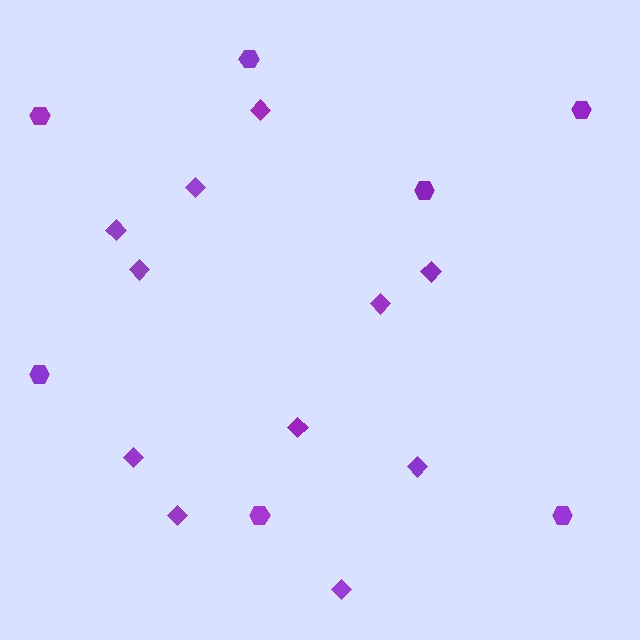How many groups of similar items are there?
There are 2 groups: one group of diamonds (11) and one group of hexagons (7).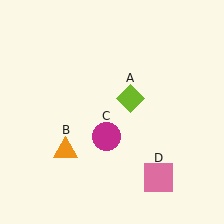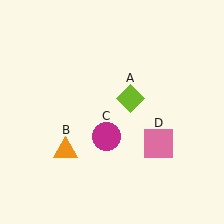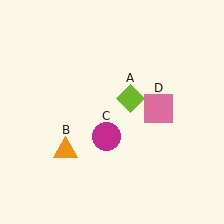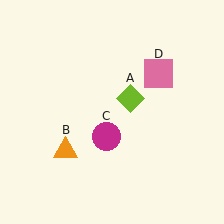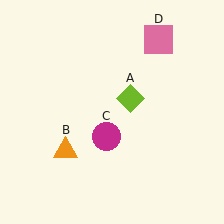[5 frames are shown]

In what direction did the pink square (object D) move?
The pink square (object D) moved up.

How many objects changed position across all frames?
1 object changed position: pink square (object D).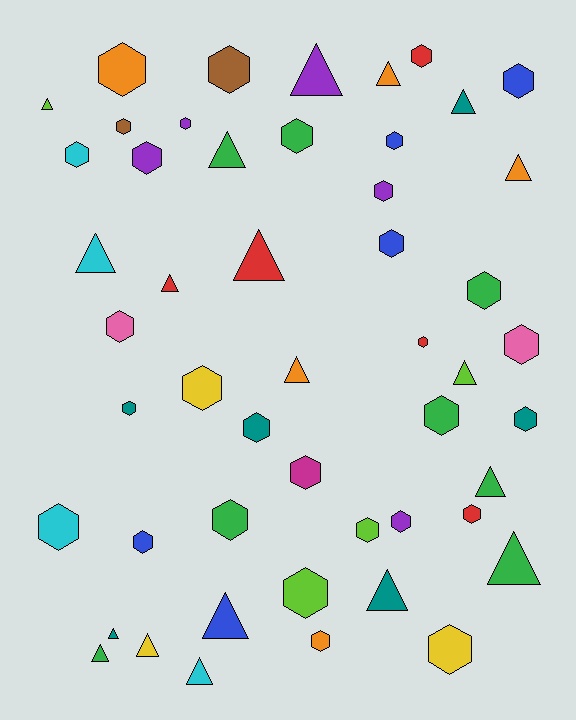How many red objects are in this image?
There are 5 red objects.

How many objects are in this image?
There are 50 objects.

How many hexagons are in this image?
There are 31 hexagons.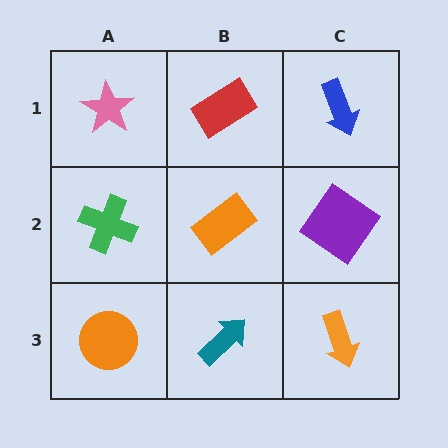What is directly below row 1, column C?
A purple diamond.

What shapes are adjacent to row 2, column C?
A blue arrow (row 1, column C), an orange arrow (row 3, column C), an orange rectangle (row 2, column B).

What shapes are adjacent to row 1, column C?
A purple diamond (row 2, column C), a red rectangle (row 1, column B).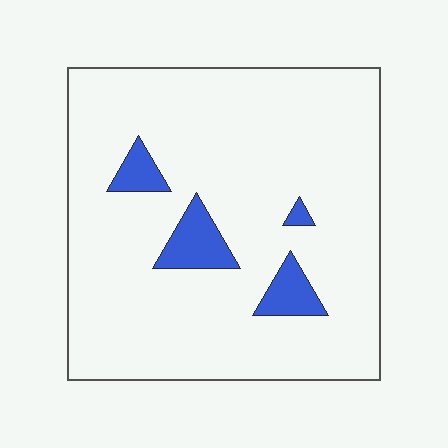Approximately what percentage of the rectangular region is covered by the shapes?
Approximately 10%.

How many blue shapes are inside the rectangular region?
4.